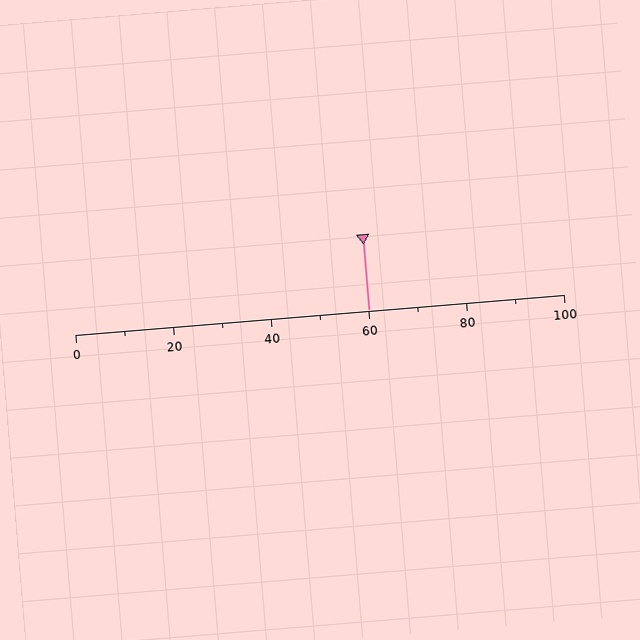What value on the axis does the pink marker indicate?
The marker indicates approximately 60.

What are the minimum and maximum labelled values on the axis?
The axis runs from 0 to 100.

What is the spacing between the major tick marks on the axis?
The major ticks are spaced 20 apart.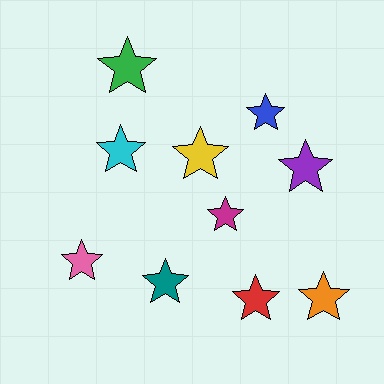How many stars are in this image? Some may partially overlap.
There are 10 stars.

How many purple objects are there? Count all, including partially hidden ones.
There is 1 purple object.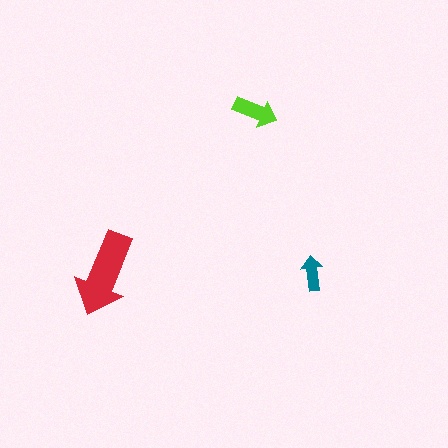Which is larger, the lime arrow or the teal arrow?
The lime one.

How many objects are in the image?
There are 3 objects in the image.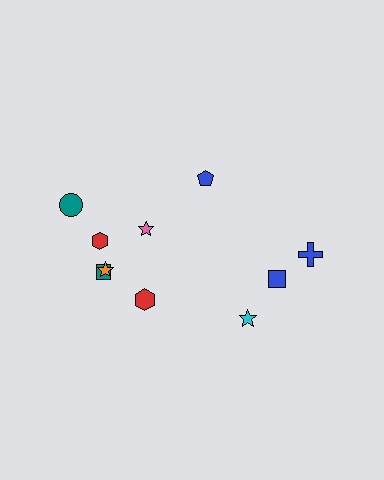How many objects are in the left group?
There are 6 objects.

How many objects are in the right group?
There are 4 objects.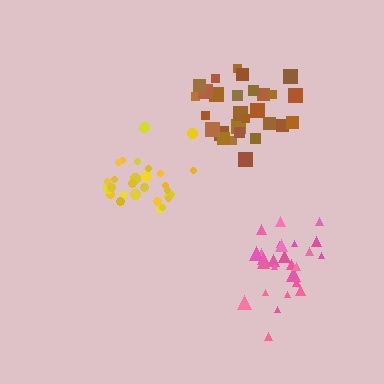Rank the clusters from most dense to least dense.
yellow, pink, brown.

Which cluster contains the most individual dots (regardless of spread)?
Yellow (28).